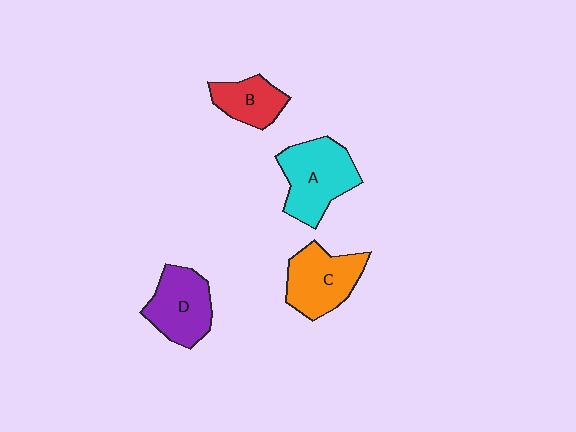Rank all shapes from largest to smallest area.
From largest to smallest: A (cyan), C (orange), D (purple), B (red).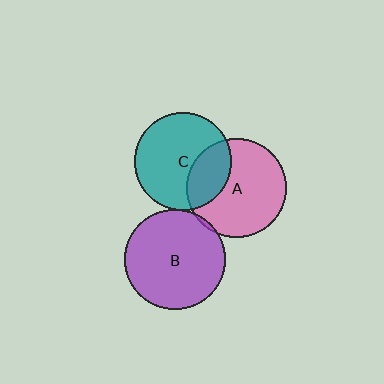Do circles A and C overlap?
Yes.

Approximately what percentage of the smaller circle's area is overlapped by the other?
Approximately 30%.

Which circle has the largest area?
Circle B (purple).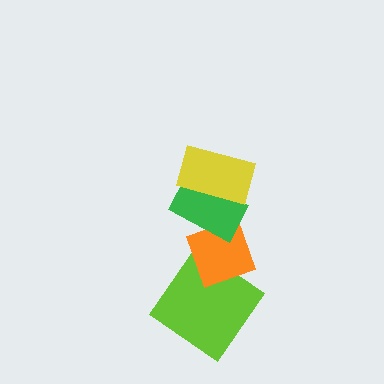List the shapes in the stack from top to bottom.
From top to bottom: the yellow rectangle, the green rectangle, the orange diamond, the lime diamond.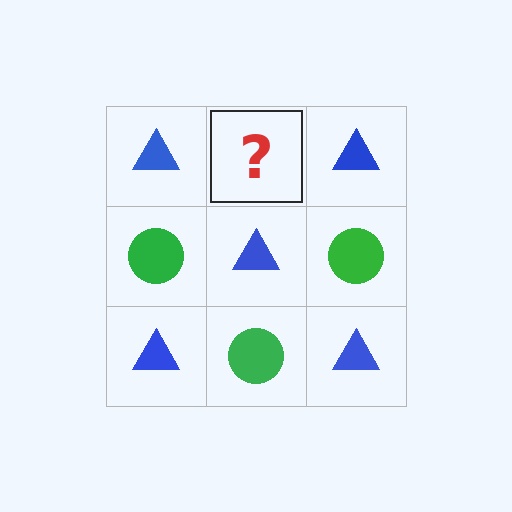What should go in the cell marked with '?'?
The missing cell should contain a green circle.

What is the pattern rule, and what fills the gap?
The rule is that it alternates blue triangle and green circle in a checkerboard pattern. The gap should be filled with a green circle.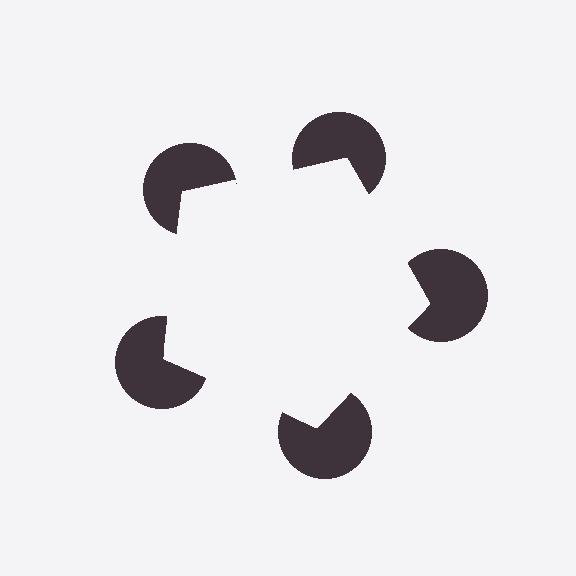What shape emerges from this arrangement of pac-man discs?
An illusory pentagon — its edges are inferred from the aligned wedge cuts in the pac-man discs, not physically drawn.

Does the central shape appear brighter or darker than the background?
It typically appears slightly brighter than the background, even though no actual brightness change is drawn.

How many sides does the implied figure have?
5 sides.